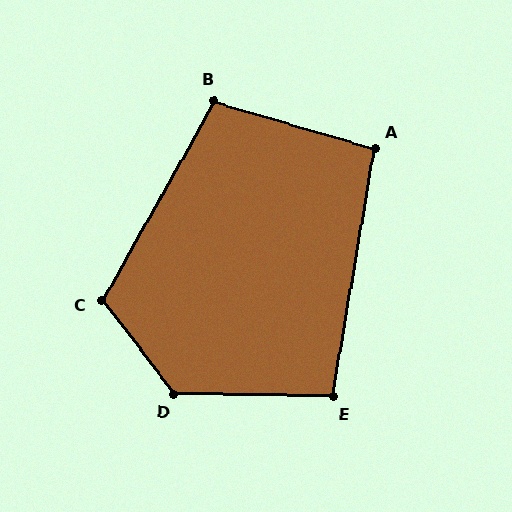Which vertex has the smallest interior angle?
A, at approximately 97 degrees.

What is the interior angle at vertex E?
Approximately 98 degrees (obtuse).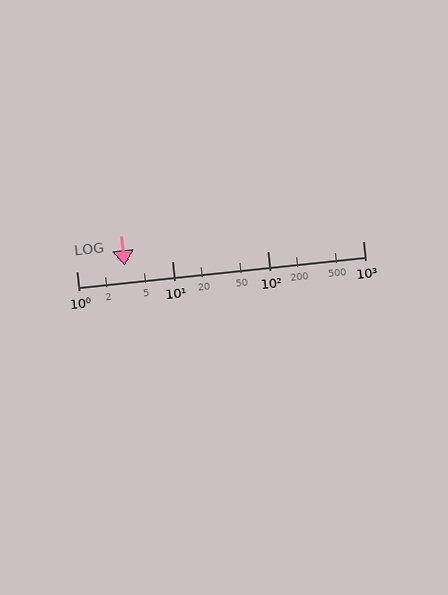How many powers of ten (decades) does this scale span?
The scale spans 3 decades, from 1 to 1000.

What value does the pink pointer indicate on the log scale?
The pointer indicates approximately 3.2.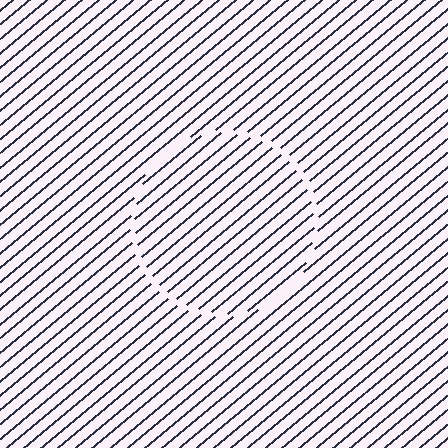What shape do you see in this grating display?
An illusory circle. The interior of the shape contains the same grating, shifted by half a period — the contour is defined by the phase discontinuity where line-ends from the inner and outer gratings abut.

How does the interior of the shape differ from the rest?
The interior of the shape contains the same grating, shifted by half a period — the contour is defined by the phase discontinuity where line-ends from the inner and outer gratings abut.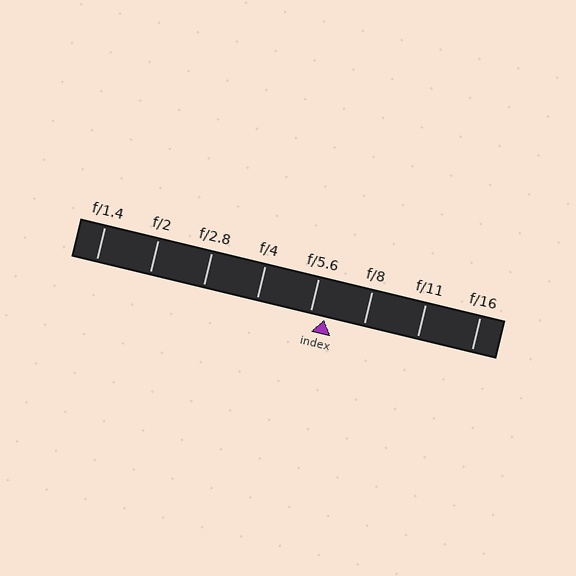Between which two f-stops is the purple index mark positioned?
The index mark is between f/5.6 and f/8.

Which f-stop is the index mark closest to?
The index mark is closest to f/5.6.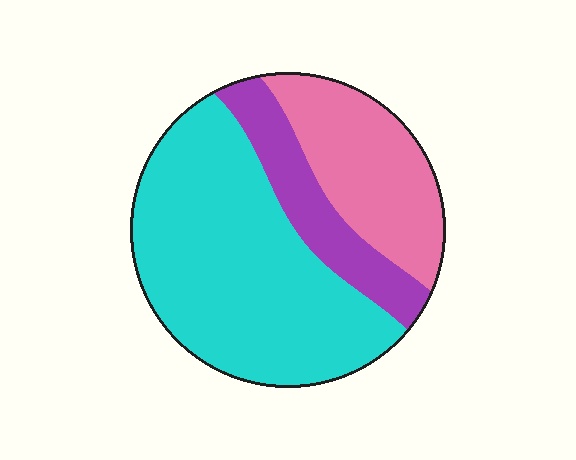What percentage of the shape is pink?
Pink covers around 25% of the shape.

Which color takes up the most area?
Cyan, at roughly 55%.